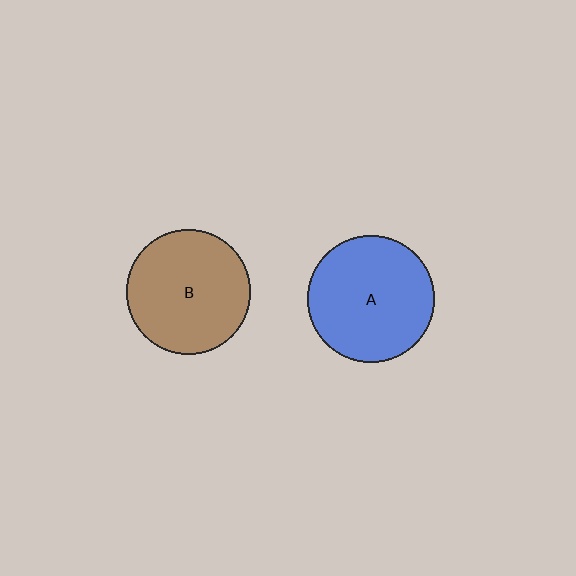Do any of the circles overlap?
No, none of the circles overlap.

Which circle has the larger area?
Circle A (blue).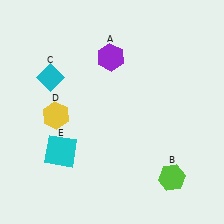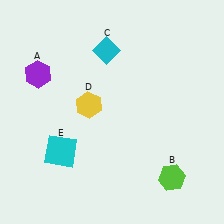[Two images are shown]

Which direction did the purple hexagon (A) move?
The purple hexagon (A) moved left.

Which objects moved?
The objects that moved are: the purple hexagon (A), the cyan diamond (C), the yellow hexagon (D).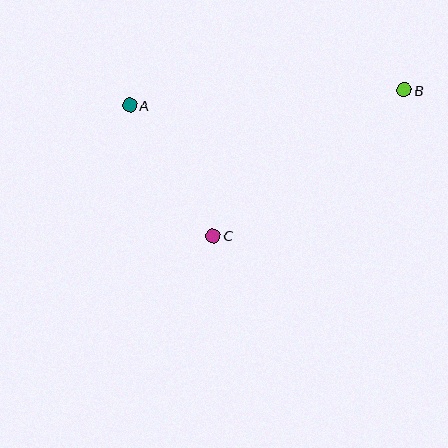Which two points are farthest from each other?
Points A and B are farthest from each other.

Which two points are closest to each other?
Points A and C are closest to each other.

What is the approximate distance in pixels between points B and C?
The distance between B and C is approximately 240 pixels.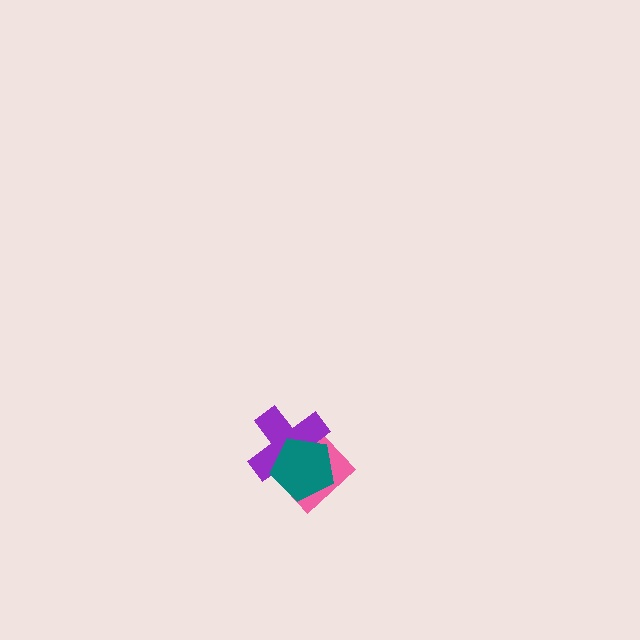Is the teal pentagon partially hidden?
No, no other shape covers it.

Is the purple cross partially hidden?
Yes, it is partially covered by another shape.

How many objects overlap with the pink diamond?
2 objects overlap with the pink diamond.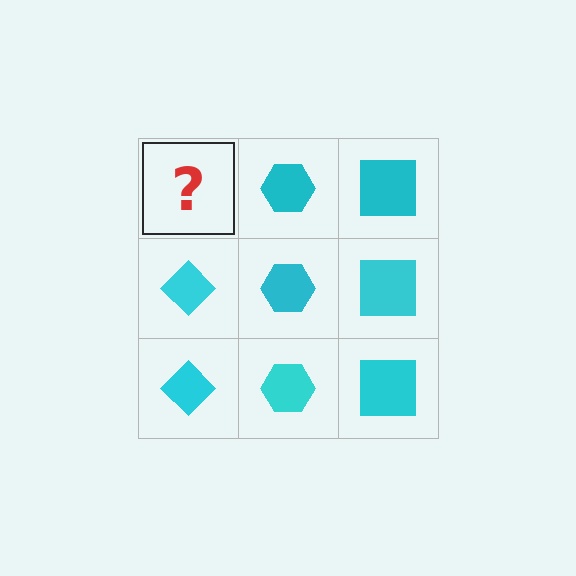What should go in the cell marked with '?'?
The missing cell should contain a cyan diamond.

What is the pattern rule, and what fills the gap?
The rule is that each column has a consistent shape. The gap should be filled with a cyan diamond.